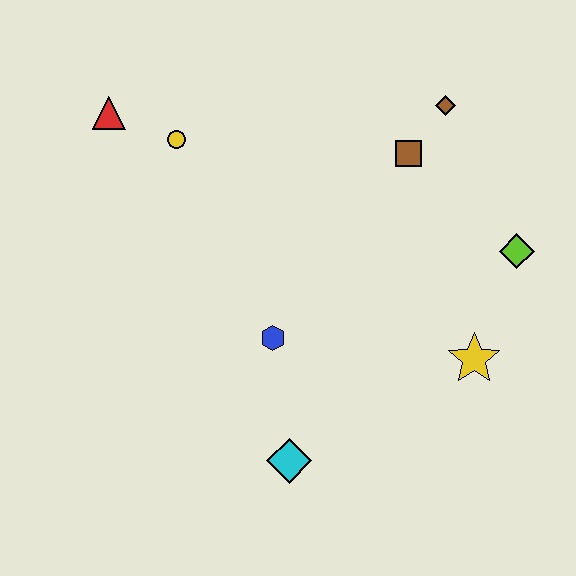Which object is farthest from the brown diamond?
The cyan diamond is farthest from the brown diamond.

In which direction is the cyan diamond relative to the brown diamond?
The cyan diamond is below the brown diamond.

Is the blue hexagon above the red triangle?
No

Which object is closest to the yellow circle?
The red triangle is closest to the yellow circle.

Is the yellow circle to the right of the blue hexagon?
No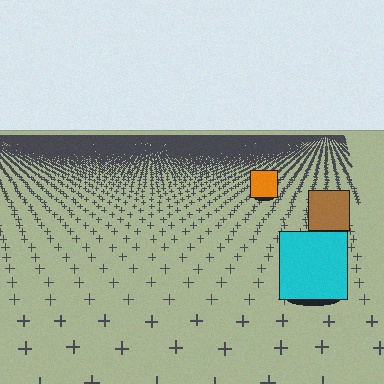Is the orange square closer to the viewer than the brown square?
No. The brown square is closer — you can tell from the texture gradient: the ground texture is coarser near it.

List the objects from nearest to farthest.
From nearest to farthest: the cyan square, the brown square, the orange square.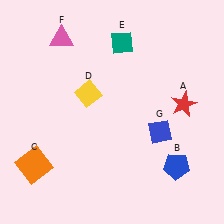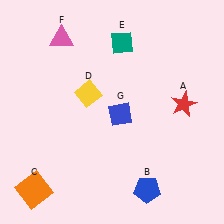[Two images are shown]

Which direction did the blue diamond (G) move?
The blue diamond (G) moved left.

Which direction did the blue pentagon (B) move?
The blue pentagon (B) moved left.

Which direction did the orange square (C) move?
The orange square (C) moved down.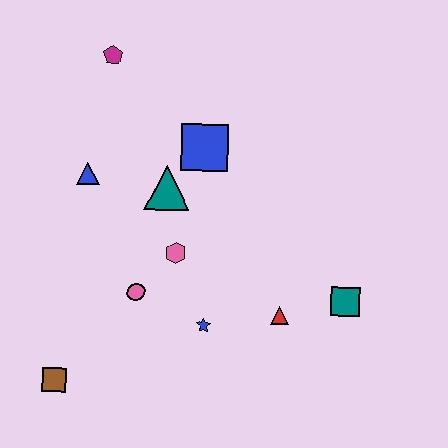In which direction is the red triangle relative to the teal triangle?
The red triangle is below the teal triangle.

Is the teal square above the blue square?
No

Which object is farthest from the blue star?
The magenta pentagon is farthest from the blue star.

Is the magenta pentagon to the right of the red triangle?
No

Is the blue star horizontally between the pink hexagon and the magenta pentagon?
No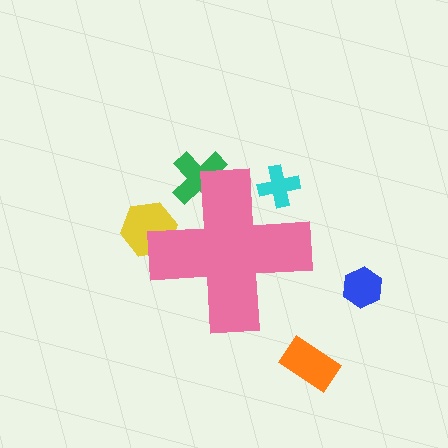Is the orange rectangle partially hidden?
No, the orange rectangle is fully visible.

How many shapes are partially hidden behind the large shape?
3 shapes are partially hidden.